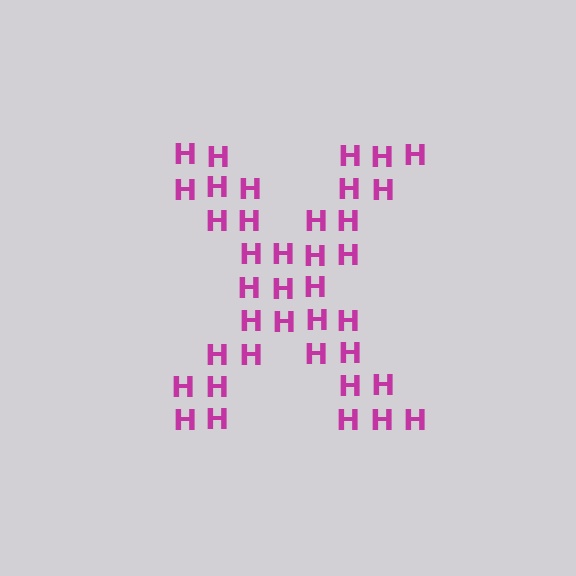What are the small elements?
The small elements are letter H's.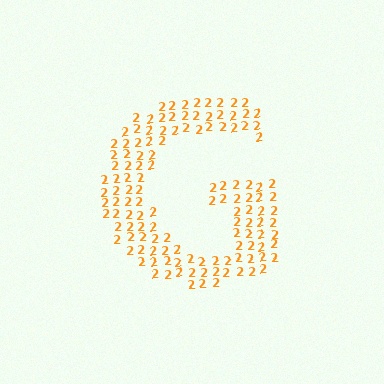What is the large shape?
The large shape is the letter G.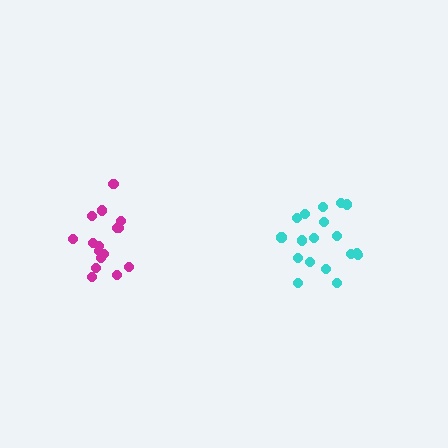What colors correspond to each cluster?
The clusters are colored: magenta, cyan.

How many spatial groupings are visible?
There are 2 spatial groupings.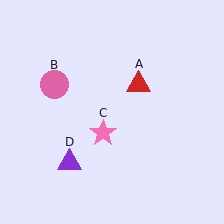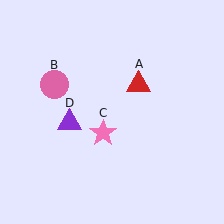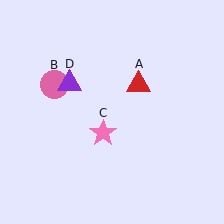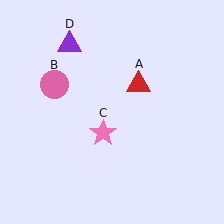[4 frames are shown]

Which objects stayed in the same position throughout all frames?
Red triangle (object A) and pink circle (object B) and pink star (object C) remained stationary.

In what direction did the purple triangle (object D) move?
The purple triangle (object D) moved up.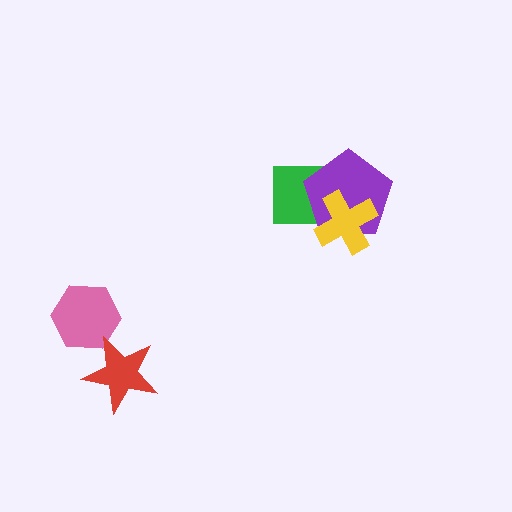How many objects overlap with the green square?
2 objects overlap with the green square.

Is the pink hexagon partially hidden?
Yes, it is partially covered by another shape.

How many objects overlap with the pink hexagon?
1 object overlaps with the pink hexagon.